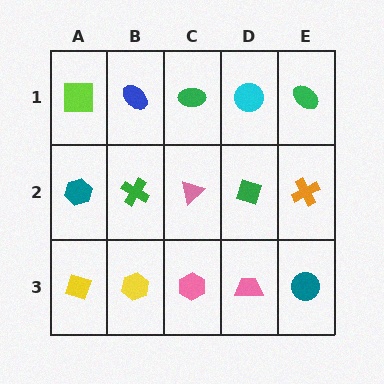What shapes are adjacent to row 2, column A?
A lime square (row 1, column A), a yellow diamond (row 3, column A), a green cross (row 2, column B).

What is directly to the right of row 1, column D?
A green ellipse.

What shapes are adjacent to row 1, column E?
An orange cross (row 2, column E), a cyan circle (row 1, column D).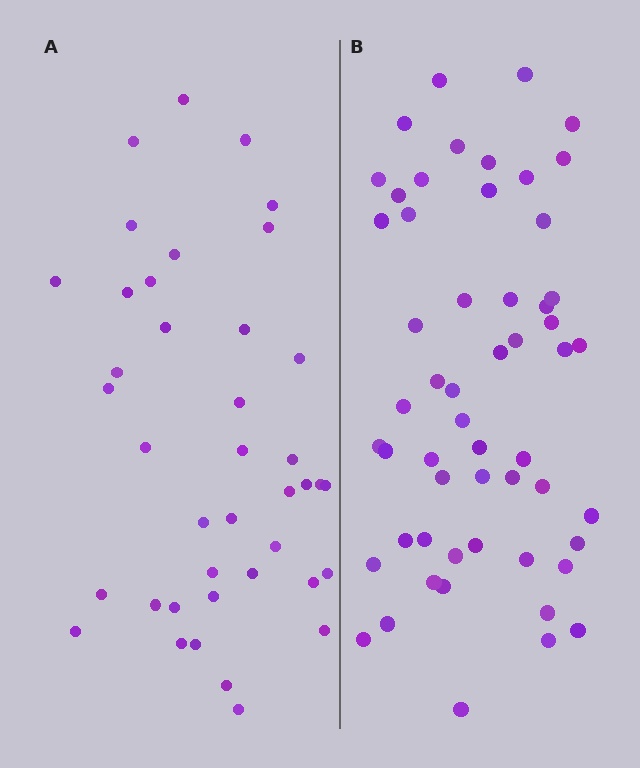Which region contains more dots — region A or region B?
Region B (the right region) has more dots.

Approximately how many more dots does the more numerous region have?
Region B has approximately 15 more dots than region A.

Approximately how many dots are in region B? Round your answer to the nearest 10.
About 60 dots. (The exact count is 55, which rounds to 60.)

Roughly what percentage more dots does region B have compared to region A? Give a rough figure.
About 40% more.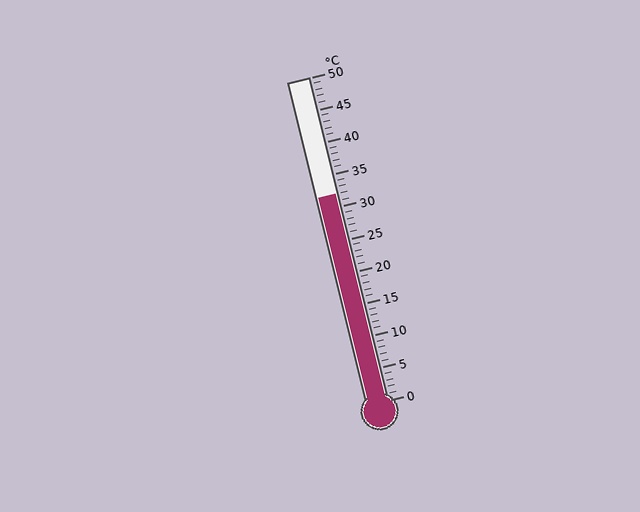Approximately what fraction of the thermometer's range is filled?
The thermometer is filled to approximately 65% of its range.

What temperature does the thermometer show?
The thermometer shows approximately 32°C.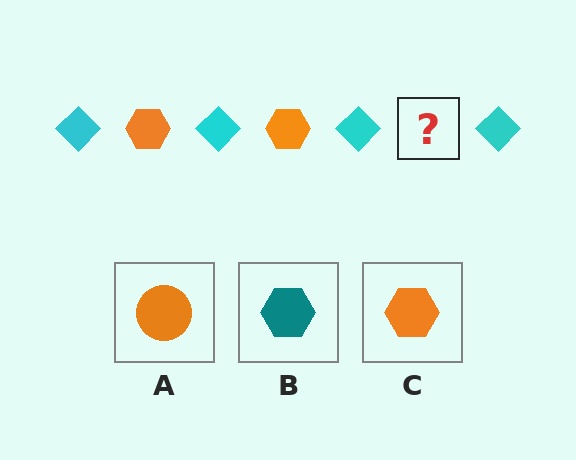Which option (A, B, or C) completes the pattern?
C.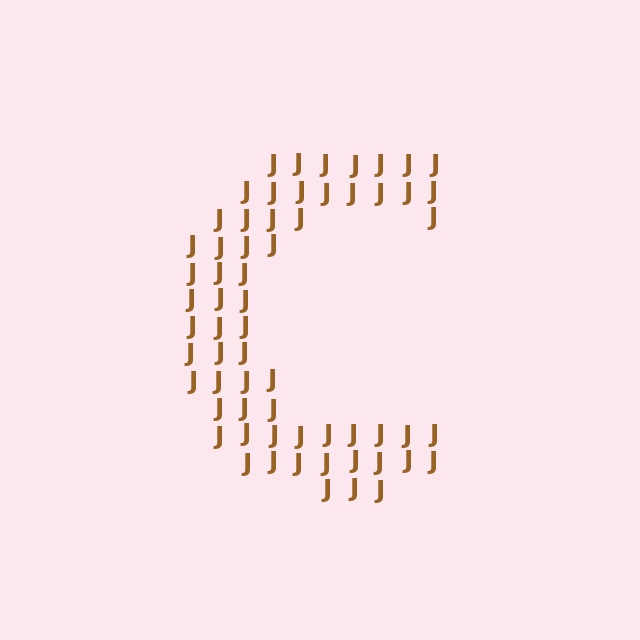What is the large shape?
The large shape is the letter C.